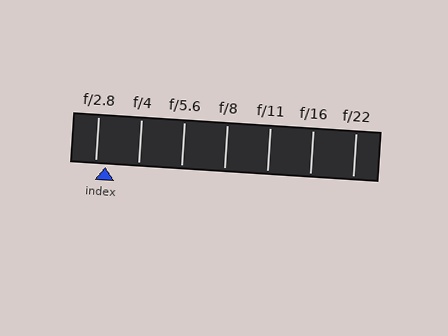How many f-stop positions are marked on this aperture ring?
There are 7 f-stop positions marked.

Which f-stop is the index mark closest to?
The index mark is closest to f/2.8.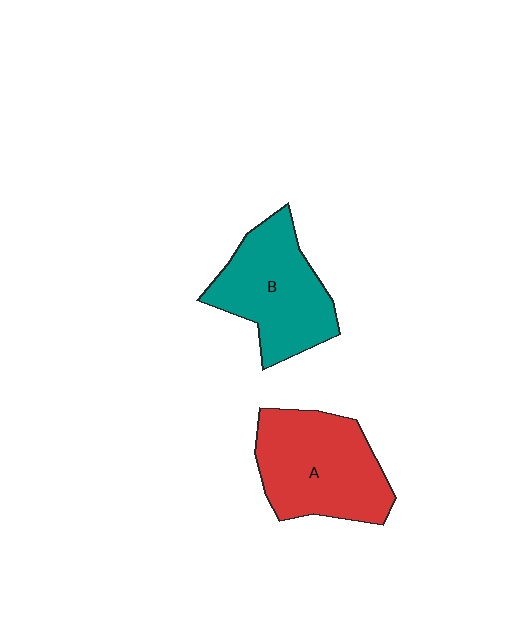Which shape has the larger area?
Shape A (red).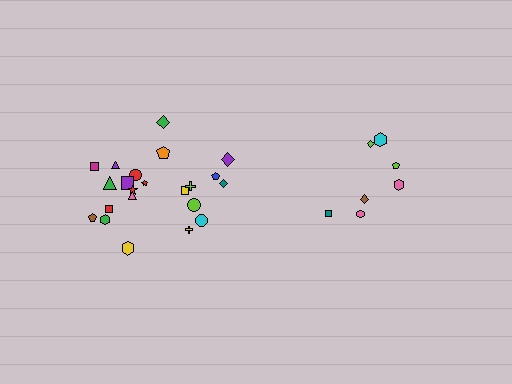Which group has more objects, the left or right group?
The left group.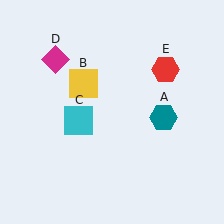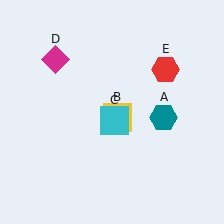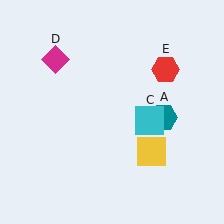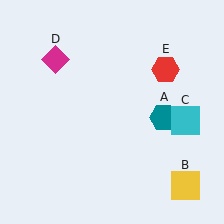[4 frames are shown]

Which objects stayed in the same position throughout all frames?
Teal hexagon (object A) and magenta diamond (object D) and red hexagon (object E) remained stationary.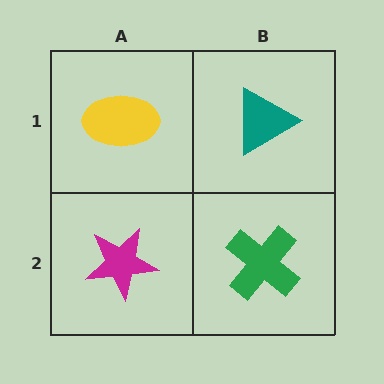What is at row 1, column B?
A teal triangle.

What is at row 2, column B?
A green cross.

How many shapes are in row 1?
2 shapes.